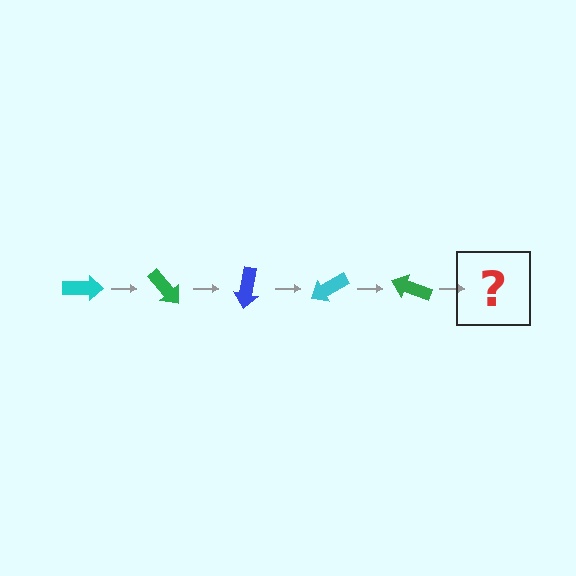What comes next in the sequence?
The next element should be a blue arrow, rotated 250 degrees from the start.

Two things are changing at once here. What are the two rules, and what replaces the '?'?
The two rules are that it rotates 50 degrees each step and the color cycles through cyan, green, and blue. The '?' should be a blue arrow, rotated 250 degrees from the start.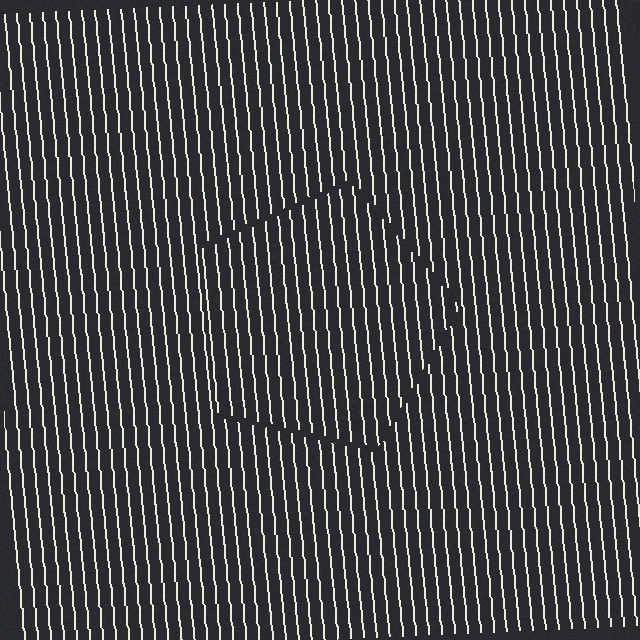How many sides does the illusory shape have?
5 sides — the line-ends trace a pentagon.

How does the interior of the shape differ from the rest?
The interior of the shape contains the same grating, shifted by half a period — the contour is defined by the phase discontinuity where line-ends from the inner and outer gratings abut.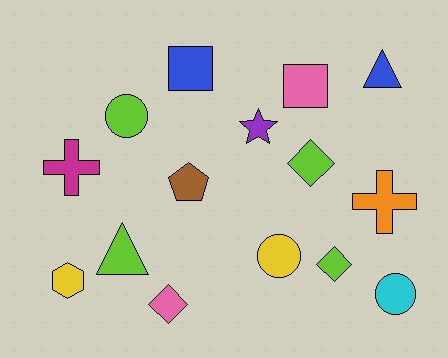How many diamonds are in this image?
There are 3 diamonds.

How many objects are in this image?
There are 15 objects.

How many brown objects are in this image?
There is 1 brown object.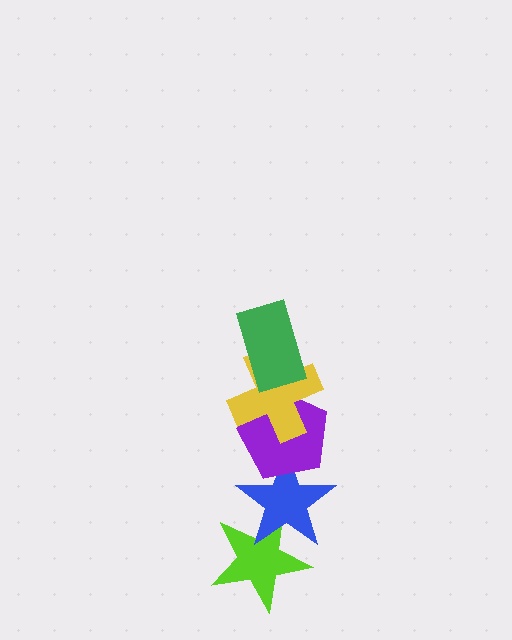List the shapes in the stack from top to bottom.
From top to bottom: the green rectangle, the yellow cross, the purple pentagon, the blue star, the lime star.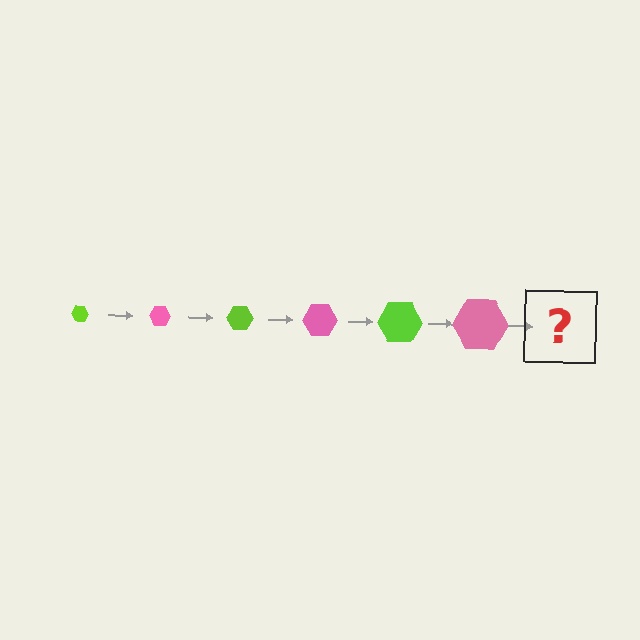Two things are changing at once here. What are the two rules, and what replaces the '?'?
The two rules are that the hexagon grows larger each step and the color cycles through lime and pink. The '?' should be a lime hexagon, larger than the previous one.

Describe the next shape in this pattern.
It should be a lime hexagon, larger than the previous one.